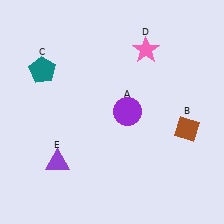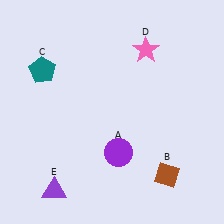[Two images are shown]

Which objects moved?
The objects that moved are: the purple circle (A), the brown diamond (B), the purple triangle (E).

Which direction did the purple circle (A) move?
The purple circle (A) moved down.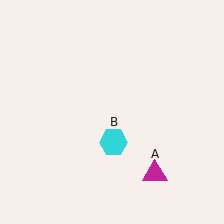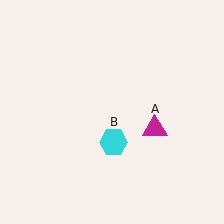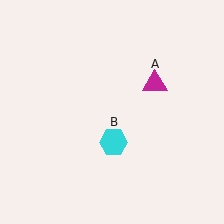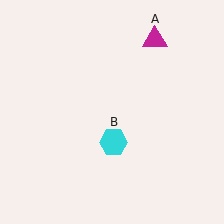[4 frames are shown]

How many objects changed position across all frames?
1 object changed position: magenta triangle (object A).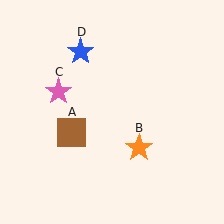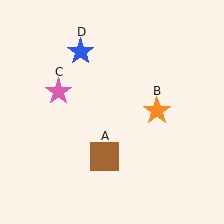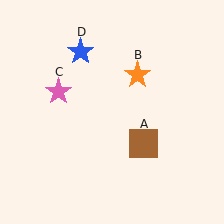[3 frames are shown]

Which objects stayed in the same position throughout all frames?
Pink star (object C) and blue star (object D) remained stationary.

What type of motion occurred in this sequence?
The brown square (object A), orange star (object B) rotated counterclockwise around the center of the scene.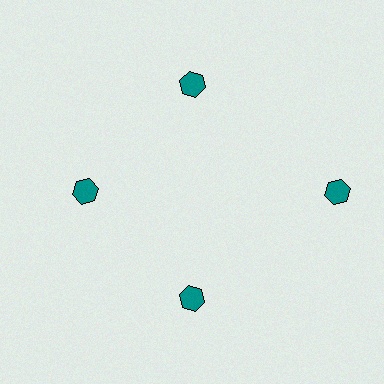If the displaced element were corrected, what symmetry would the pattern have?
It would have 4-fold rotational symmetry — the pattern would map onto itself every 90 degrees.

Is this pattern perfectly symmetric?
No. The 4 teal hexagons are arranged in a ring, but one element near the 3 o'clock position is pushed outward from the center, breaking the 4-fold rotational symmetry.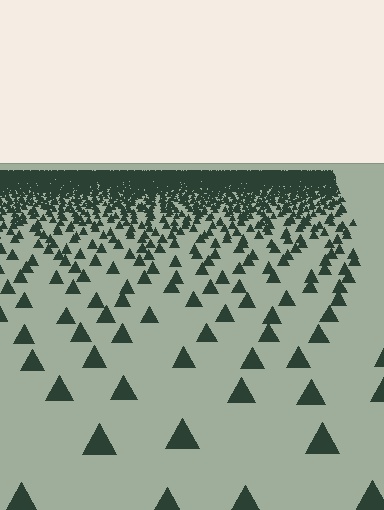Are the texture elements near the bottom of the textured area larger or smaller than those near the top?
Larger. Near the bottom, elements are closer to the viewer and appear at a bigger on-screen size.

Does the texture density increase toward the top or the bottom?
Density increases toward the top.